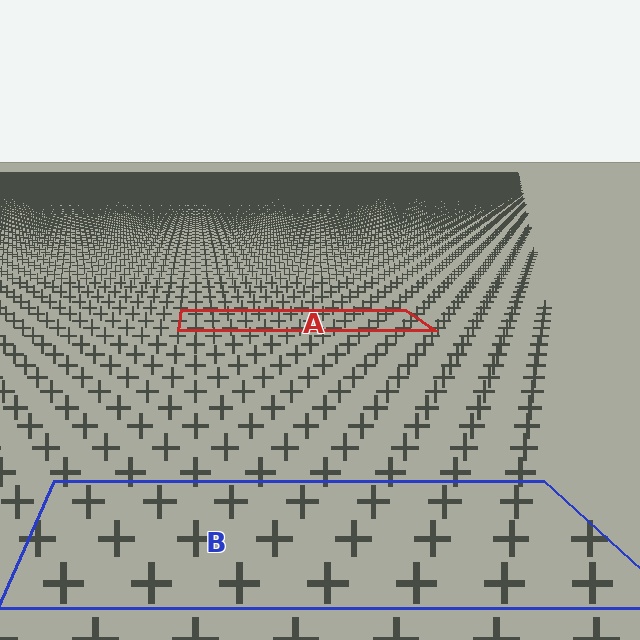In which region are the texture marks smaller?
The texture marks are smaller in region A, because it is farther away.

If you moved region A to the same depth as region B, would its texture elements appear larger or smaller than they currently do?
They would appear larger. At a closer depth, the same texture elements are projected at a bigger on-screen size.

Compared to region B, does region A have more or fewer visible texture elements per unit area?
Region A has more texture elements per unit area — they are packed more densely because it is farther away.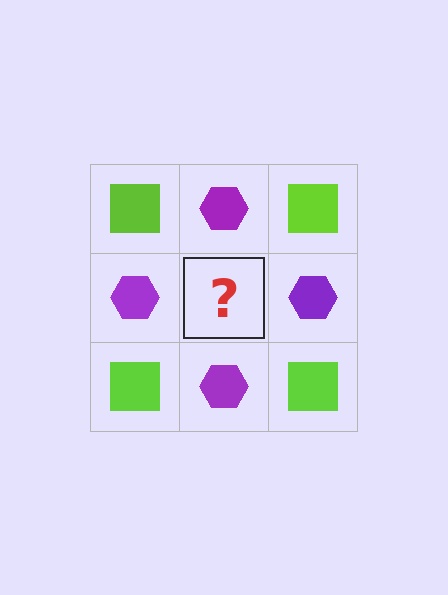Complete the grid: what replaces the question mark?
The question mark should be replaced with a lime square.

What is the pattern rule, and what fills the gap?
The rule is that it alternates lime square and purple hexagon in a checkerboard pattern. The gap should be filled with a lime square.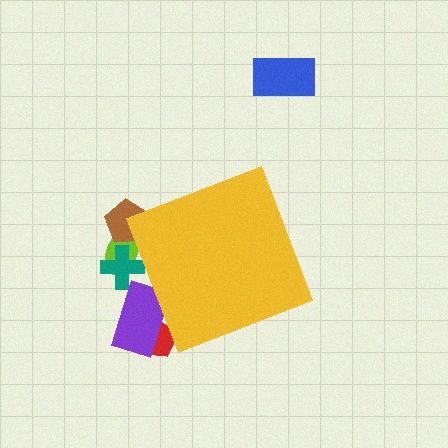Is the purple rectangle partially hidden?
Yes, the purple rectangle is partially hidden behind the yellow diamond.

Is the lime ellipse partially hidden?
Yes, the lime ellipse is partially hidden behind the yellow diamond.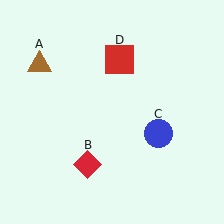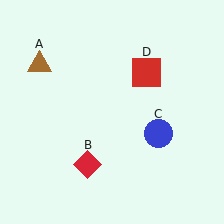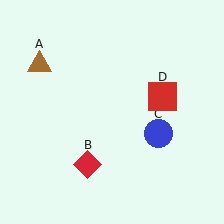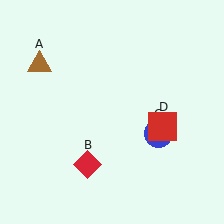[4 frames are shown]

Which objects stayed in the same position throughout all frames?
Brown triangle (object A) and red diamond (object B) and blue circle (object C) remained stationary.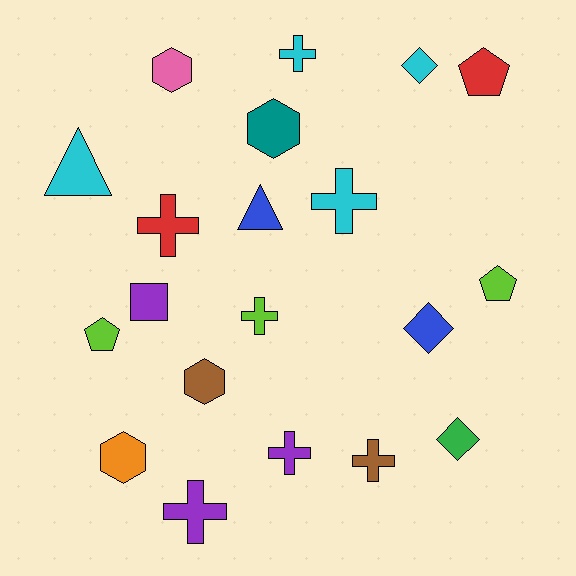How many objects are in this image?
There are 20 objects.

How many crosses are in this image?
There are 7 crosses.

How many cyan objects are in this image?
There are 4 cyan objects.